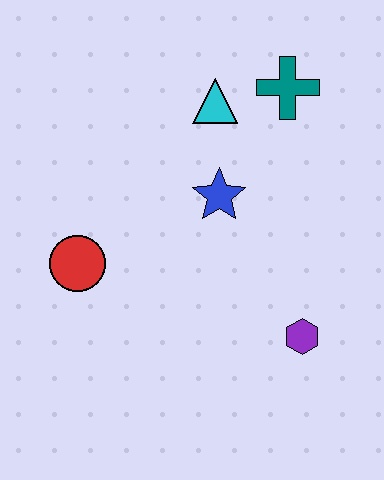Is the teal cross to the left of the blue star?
No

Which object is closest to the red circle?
The blue star is closest to the red circle.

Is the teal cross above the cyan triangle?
Yes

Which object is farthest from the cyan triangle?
The purple hexagon is farthest from the cyan triangle.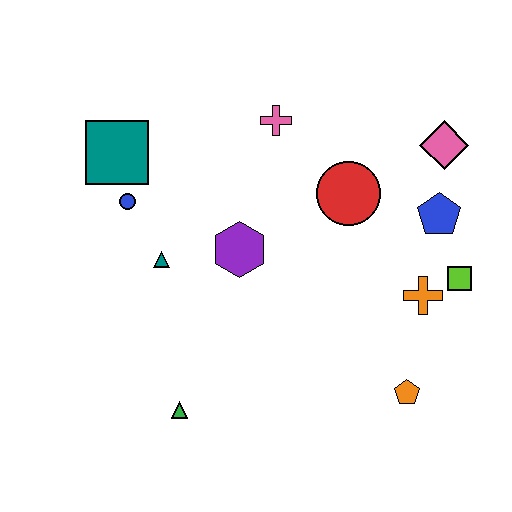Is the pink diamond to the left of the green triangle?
No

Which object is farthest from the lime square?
The teal square is farthest from the lime square.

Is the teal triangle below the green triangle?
No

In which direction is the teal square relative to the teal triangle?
The teal square is above the teal triangle.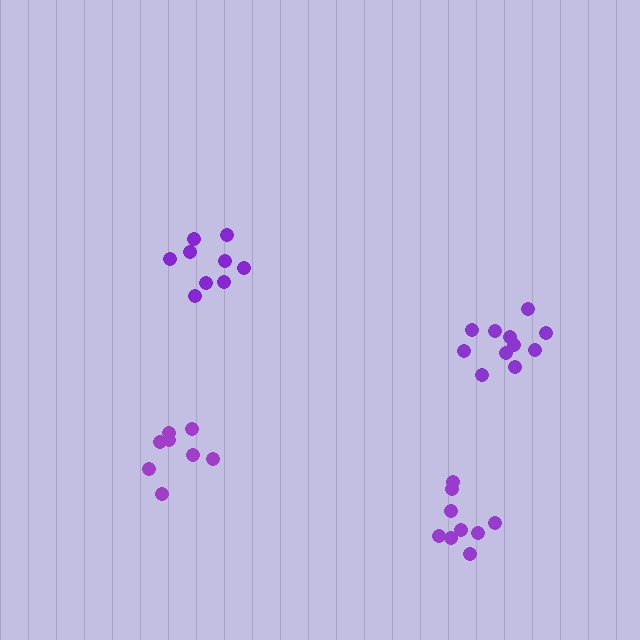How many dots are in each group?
Group 1: 9 dots, Group 2: 11 dots, Group 3: 8 dots, Group 4: 9 dots (37 total).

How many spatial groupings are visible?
There are 4 spatial groupings.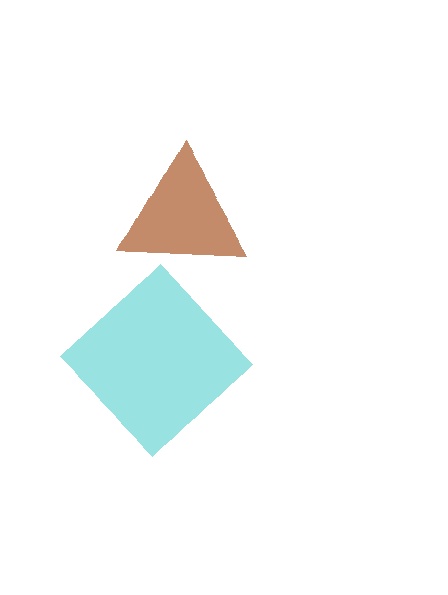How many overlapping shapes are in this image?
There are 2 overlapping shapes in the image.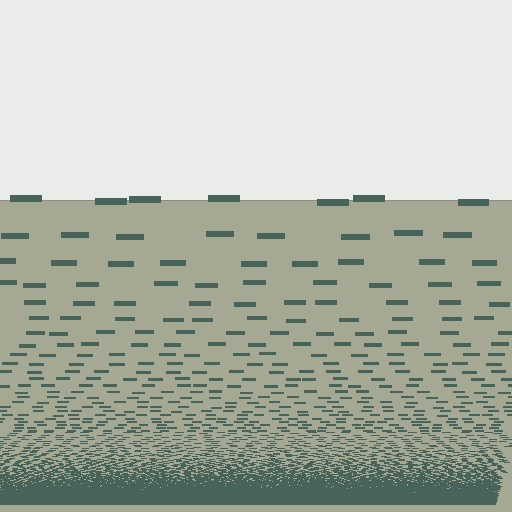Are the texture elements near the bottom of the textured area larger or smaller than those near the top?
Smaller. The gradient is inverted — elements near the bottom are smaller and denser.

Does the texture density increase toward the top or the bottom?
Density increases toward the bottom.